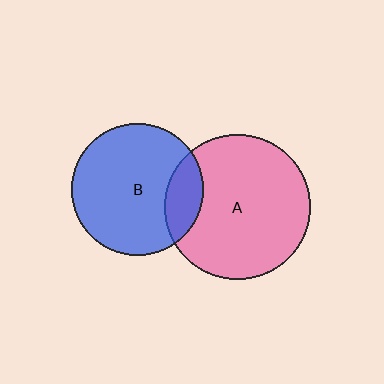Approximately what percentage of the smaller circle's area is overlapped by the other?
Approximately 20%.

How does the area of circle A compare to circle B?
Approximately 1.2 times.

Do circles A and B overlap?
Yes.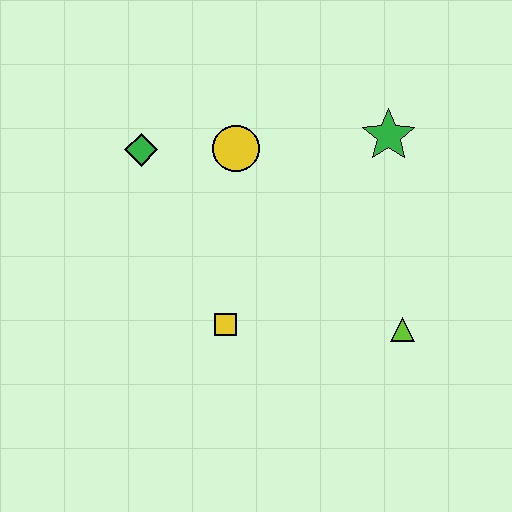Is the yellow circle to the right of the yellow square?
Yes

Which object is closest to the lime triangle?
The yellow square is closest to the lime triangle.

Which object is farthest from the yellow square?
The green star is farthest from the yellow square.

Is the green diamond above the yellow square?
Yes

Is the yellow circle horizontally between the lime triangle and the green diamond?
Yes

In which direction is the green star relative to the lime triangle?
The green star is above the lime triangle.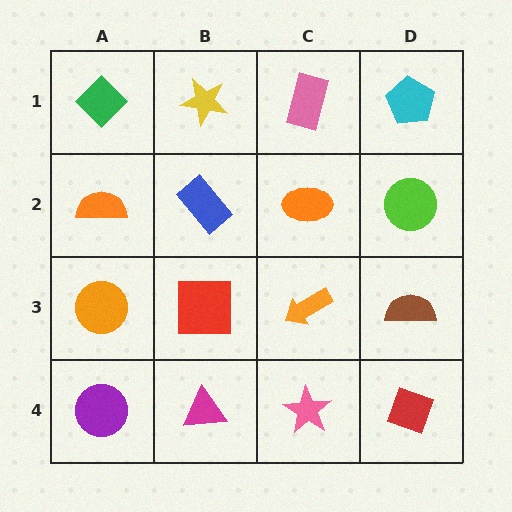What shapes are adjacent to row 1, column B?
A blue rectangle (row 2, column B), a green diamond (row 1, column A), a pink rectangle (row 1, column C).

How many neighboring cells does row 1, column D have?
2.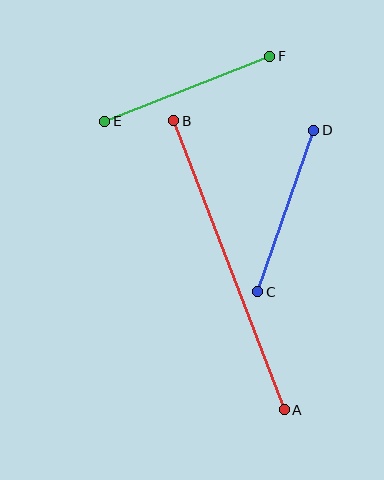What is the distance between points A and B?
The distance is approximately 310 pixels.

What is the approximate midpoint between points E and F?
The midpoint is at approximately (187, 89) pixels.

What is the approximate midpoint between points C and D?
The midpoint is at approximately (286, 211) pixels.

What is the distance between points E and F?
The distance is approximately 177 pixels.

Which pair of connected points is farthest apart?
Points A and B are farthest apart.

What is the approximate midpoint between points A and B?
The midpoint is at approximately (229, 265) pixels.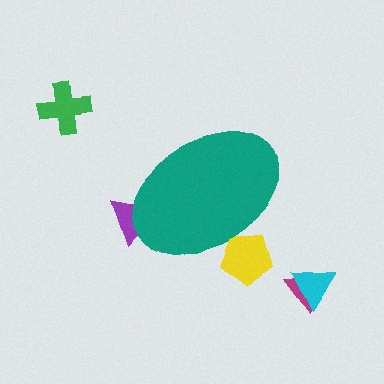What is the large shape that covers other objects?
A teal ellipse.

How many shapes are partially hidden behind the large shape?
2 shapes are partially hidden.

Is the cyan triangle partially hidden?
No, the cyan triangle is fully visible.